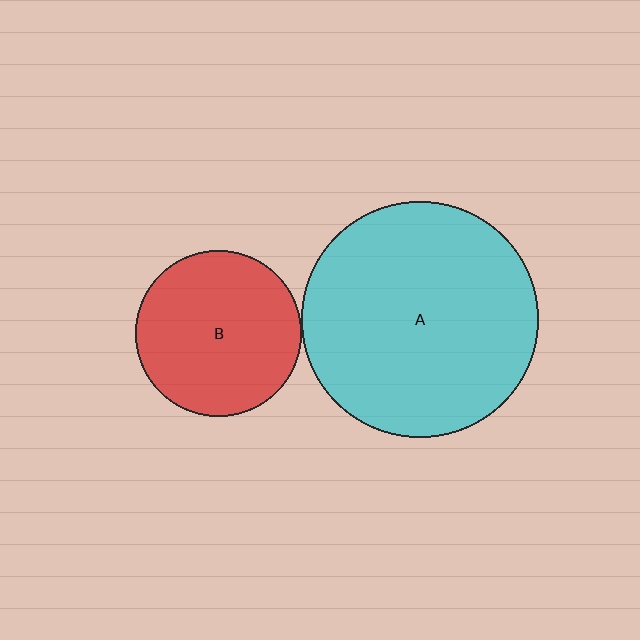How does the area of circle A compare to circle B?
Approximately 2.0 times.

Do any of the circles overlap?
No, none of the circles overlap.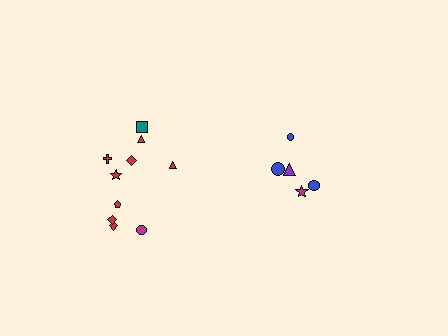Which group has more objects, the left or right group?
The left group.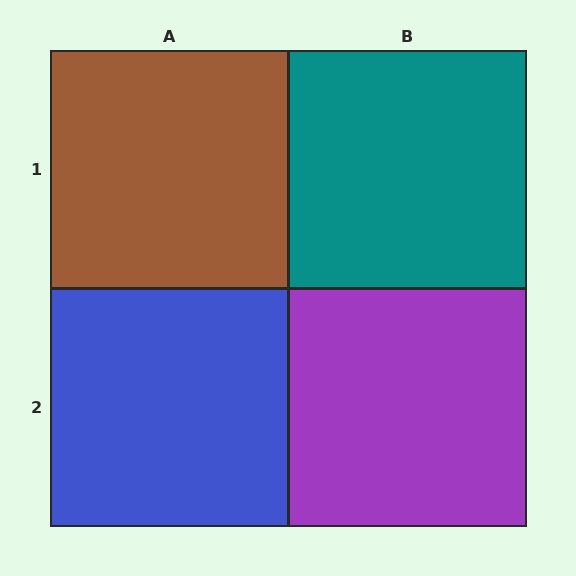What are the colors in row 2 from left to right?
Blue, purple.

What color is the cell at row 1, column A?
Brown.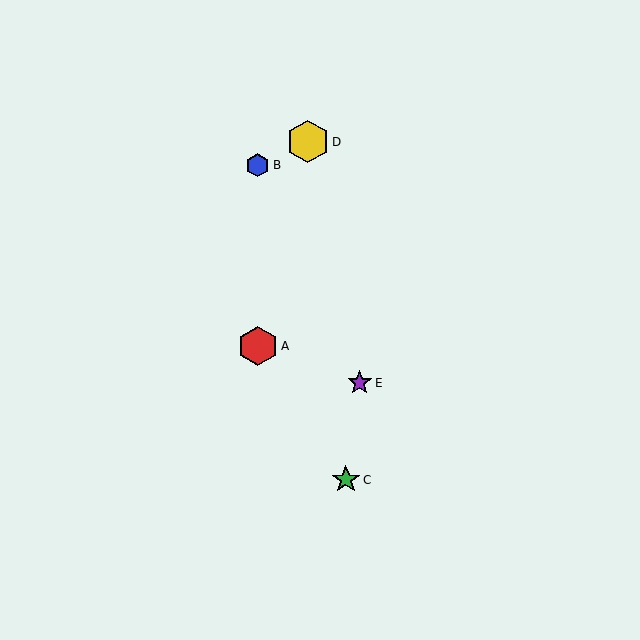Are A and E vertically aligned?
No, A is at x≈258 and E is at x≈360.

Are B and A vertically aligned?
Yes, both are at x≈258.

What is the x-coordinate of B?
Object B is at x≈258.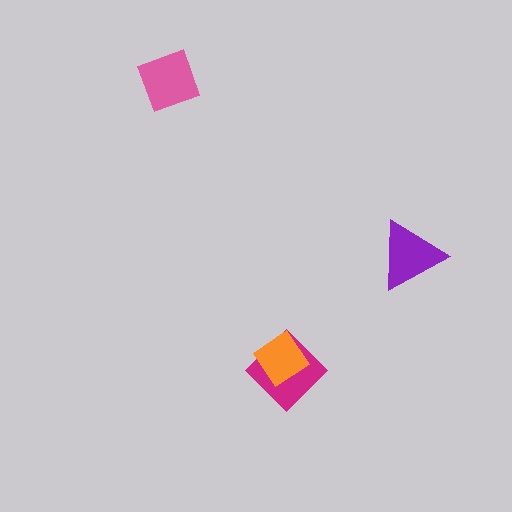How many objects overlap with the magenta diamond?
1 object overlaps with the magenta diamond.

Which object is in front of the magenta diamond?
The orange diamond is in front of the magenta diamond.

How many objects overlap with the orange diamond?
1 object overlaps with the orange diamond.